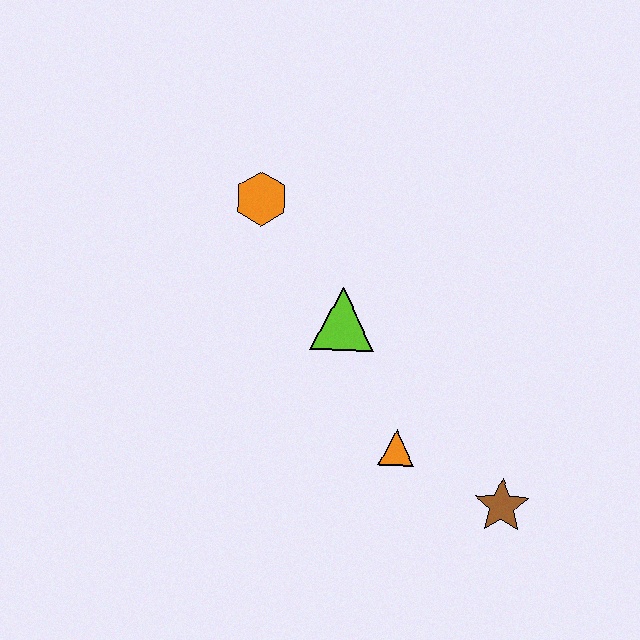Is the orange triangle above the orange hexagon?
No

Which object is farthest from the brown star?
The orange hexagon is farthest from the brown star.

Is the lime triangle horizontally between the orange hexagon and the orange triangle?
Yes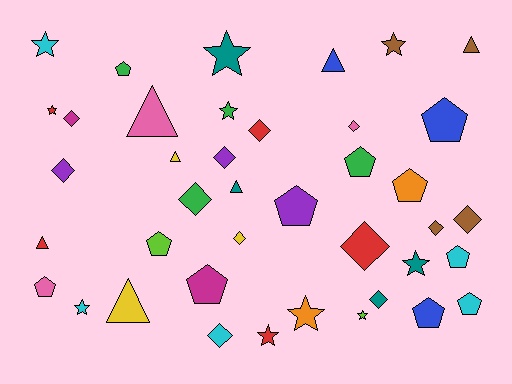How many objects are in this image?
There are 40 objects.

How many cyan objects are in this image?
There are 5 cyan objects.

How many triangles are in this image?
There are 7 triangles.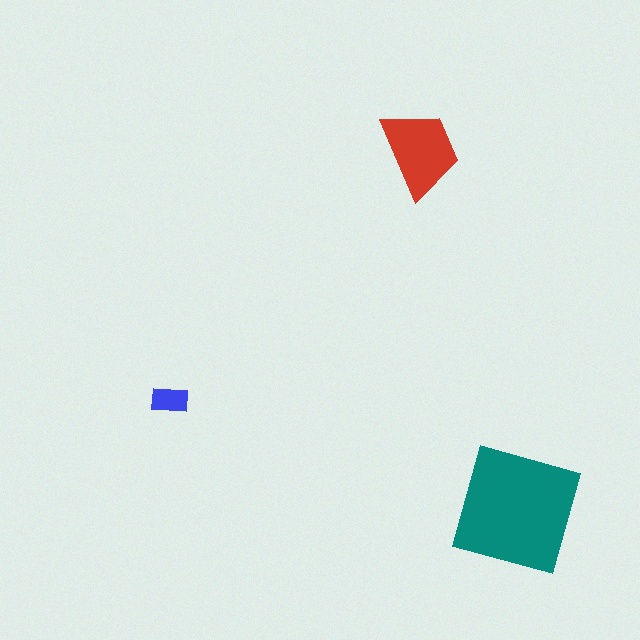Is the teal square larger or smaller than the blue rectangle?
Larger.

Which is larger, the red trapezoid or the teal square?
The teal square.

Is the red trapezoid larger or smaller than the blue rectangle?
Larger.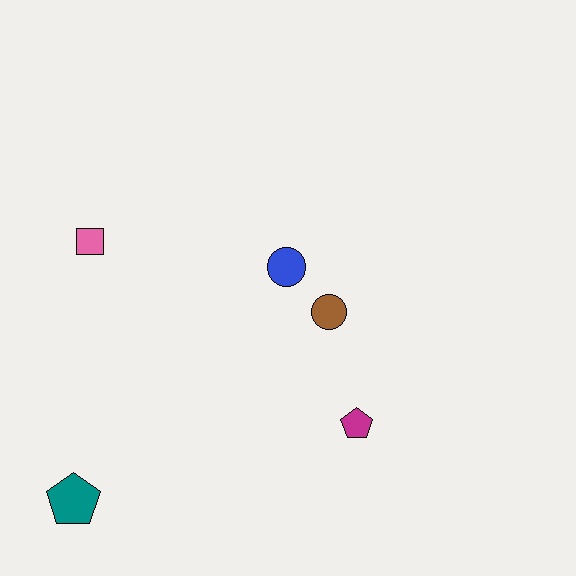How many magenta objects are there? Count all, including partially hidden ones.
There is 1 magenta object.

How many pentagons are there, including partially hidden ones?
There are 2 pentagons.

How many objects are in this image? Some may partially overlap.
There are 5 objects.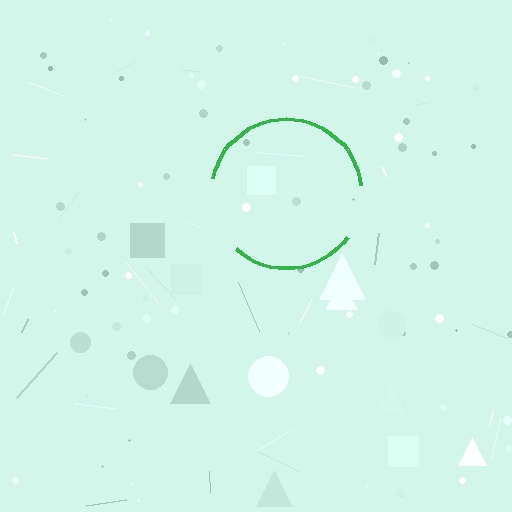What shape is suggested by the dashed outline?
The dashed outline suggests a circle.